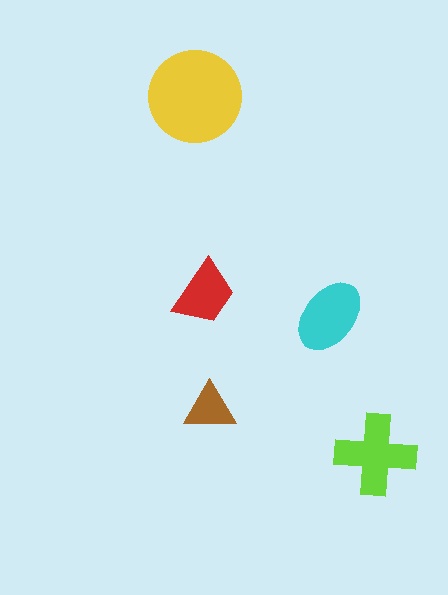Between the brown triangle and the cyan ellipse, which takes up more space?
The cyan ellipse.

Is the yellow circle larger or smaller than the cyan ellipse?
Larger.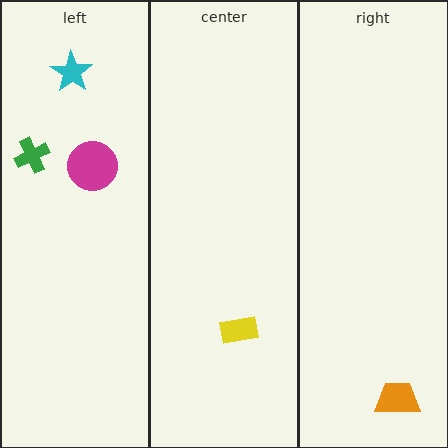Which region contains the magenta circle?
The left region.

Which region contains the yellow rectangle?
The center region.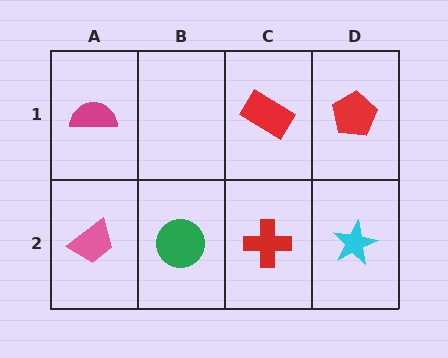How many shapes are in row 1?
3 shapes.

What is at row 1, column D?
A red pentagon.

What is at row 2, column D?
A cyan star.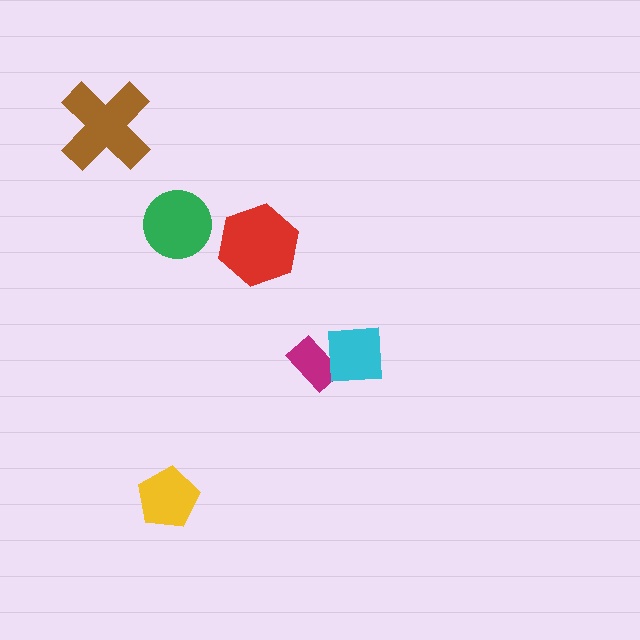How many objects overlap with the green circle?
0 objects overlap with the green circle.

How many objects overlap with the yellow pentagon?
0 objects overlap with the yellow pentagon.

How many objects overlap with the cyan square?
1 object overlaps with the cyan square.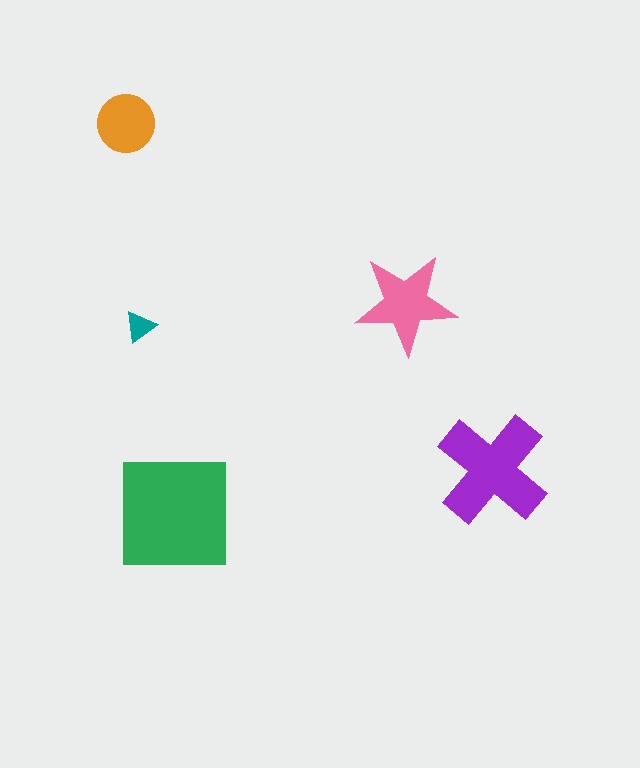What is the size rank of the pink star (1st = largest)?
3rd.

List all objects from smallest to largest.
The teal triangle, the orange circle, the pink star, the purple cross, the green square.